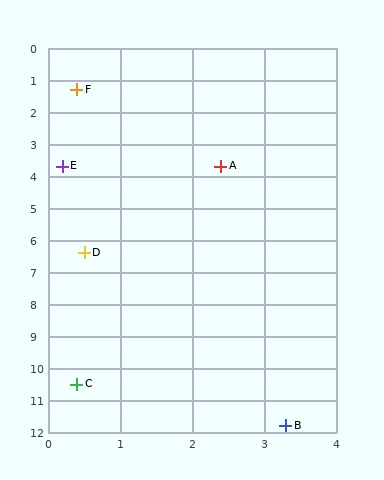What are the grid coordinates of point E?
Point E is at approximately (0.2, 3.7).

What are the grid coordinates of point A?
Point A is at approximately (2.4, 3.7).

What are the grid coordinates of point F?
Point F is at approximately (0.4, 1.3).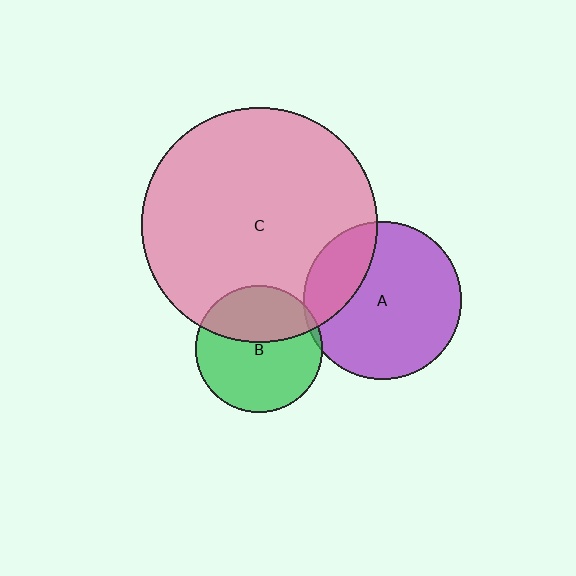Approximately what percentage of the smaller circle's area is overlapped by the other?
Approximately 40%.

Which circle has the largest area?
Circle C (pink).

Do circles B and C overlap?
Yes.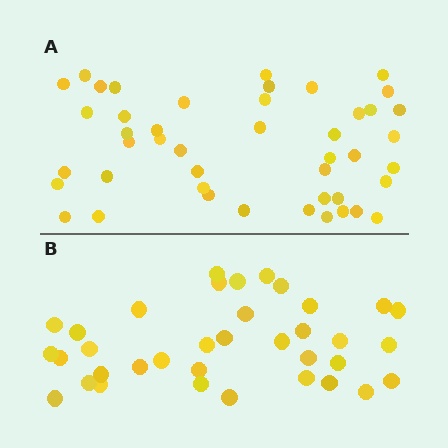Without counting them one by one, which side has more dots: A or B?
Region A (the top region) has more dots.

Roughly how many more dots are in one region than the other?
Region A has roughly 8 or so more dots than region B.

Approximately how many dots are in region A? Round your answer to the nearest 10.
About 40 dots. (The exact count is 45, which rounds to 40.)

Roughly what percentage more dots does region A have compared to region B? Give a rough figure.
About 25% more.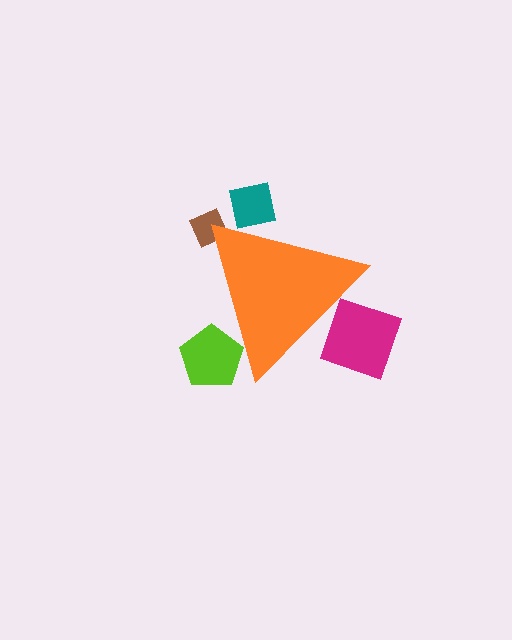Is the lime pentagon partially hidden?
Yes, the lime pentagon is partially hidden behind the orange triangle.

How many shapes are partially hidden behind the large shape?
4 shapes are partially hidden.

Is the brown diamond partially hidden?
Yes, the brown diamond is partially hidden behind the orange triangle.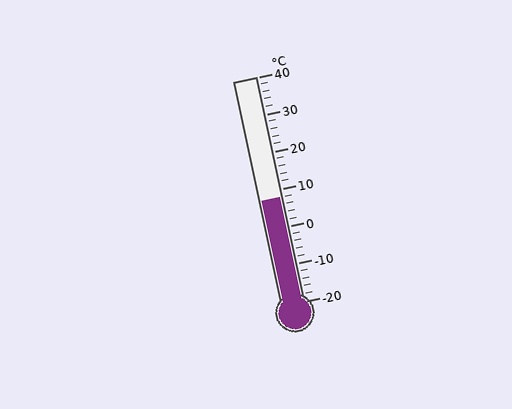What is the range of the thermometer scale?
The thermometer scale ranges from -20°C to 40°C.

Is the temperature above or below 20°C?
The temperature is below 20°C.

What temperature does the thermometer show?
The thermometer shows approximately 8°C.